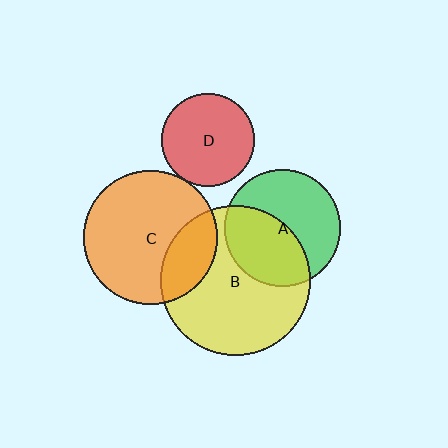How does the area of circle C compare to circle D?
Approximately 2.1 times.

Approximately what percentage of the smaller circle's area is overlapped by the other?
Approximately 45%.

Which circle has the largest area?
Circle B (yellow).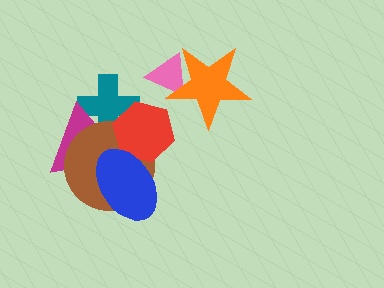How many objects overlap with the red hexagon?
4 objects overlap with the red hexagon.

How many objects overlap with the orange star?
1 object overlaps with the orange star.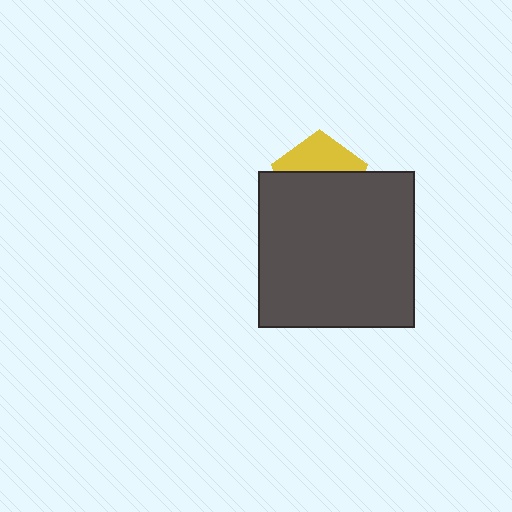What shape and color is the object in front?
The object in front is a dark gray square.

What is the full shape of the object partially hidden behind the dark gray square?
The partially hidden object is a yellow pentagon.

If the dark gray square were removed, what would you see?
You would see the complete yellow pentagon.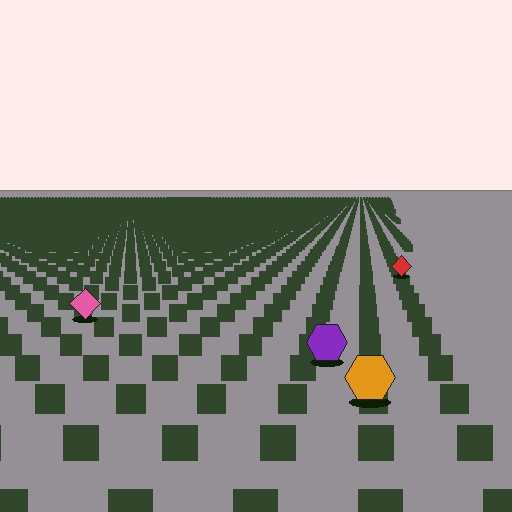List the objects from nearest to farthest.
From nearest to farthest: the orange hexagon, the purple hexagon, the pink diamond, the red diamond.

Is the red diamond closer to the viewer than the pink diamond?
No. The pink diamond is closer — you can tell from the texture gradient: the ground texture is coarser near it.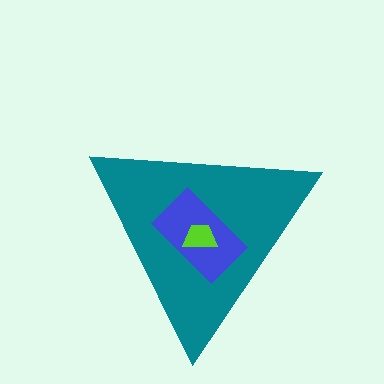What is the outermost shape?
The teal triangle.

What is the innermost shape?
The lime trapezoid.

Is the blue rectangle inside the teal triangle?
Yes.